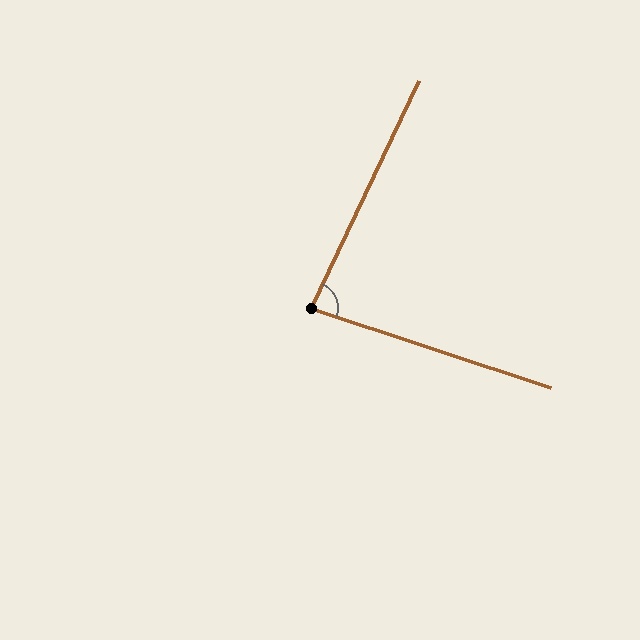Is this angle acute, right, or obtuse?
It is acute.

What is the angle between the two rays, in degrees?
Approximately 83 degrees.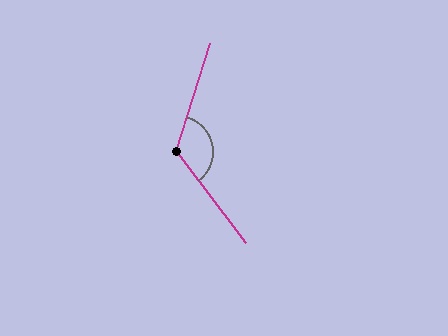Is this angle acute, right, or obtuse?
It is obtuse.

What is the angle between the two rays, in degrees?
Approximately 125 degrees.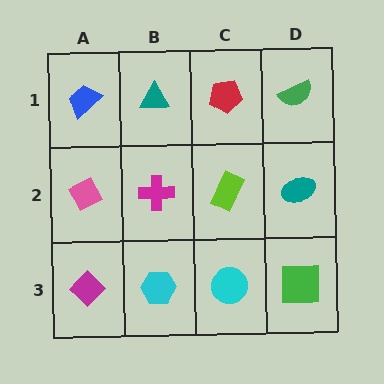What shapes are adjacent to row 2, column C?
A red pentagon (row 1, column C), a cyan circle (row 3, column C), a magenta cross (row 2, column B), a teal ellipse (row 2, column D).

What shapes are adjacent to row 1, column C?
A lime rectangle (row 2, column C), a teal triangle (row 1, column B), a green semicircle (row 1, column D).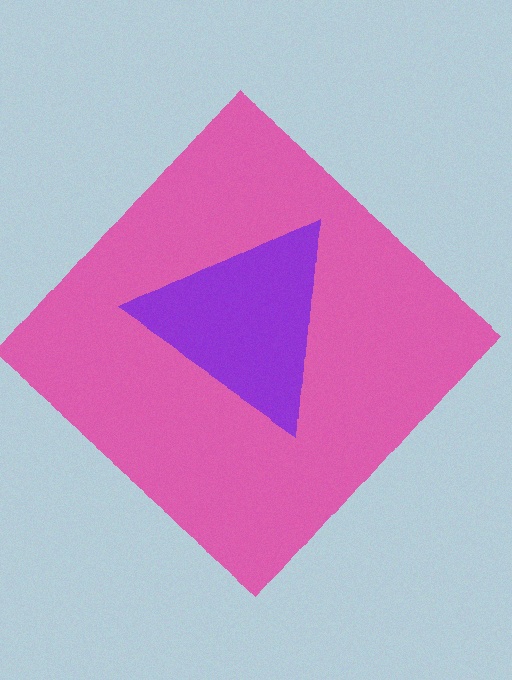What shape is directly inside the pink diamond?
The purple triangle.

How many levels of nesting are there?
2.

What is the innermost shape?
The purple triangle.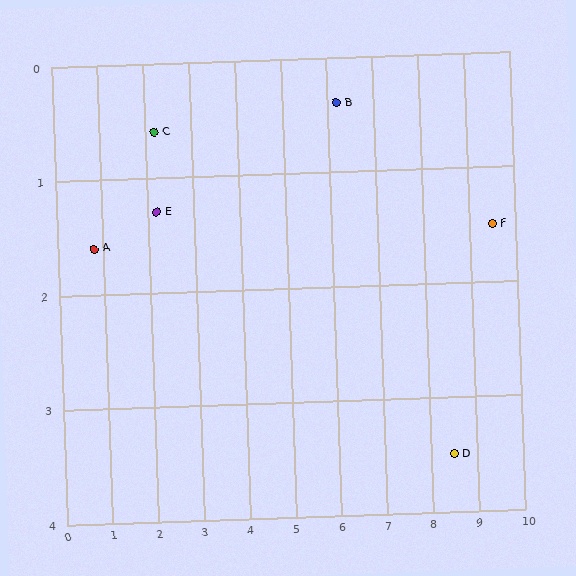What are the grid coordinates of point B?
Point B is at approximately (6.2, 0.4).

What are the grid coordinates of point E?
Point E is at approximately (2.2, 1.3).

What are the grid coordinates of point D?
Point D is at approximately (8.5, 3.5).